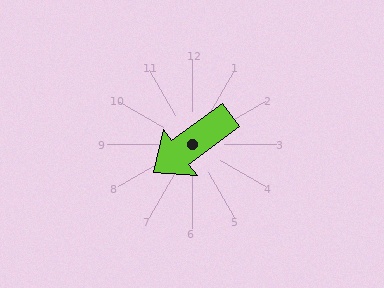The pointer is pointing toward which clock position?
Roughly 8 o'clock.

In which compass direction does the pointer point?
Southwest.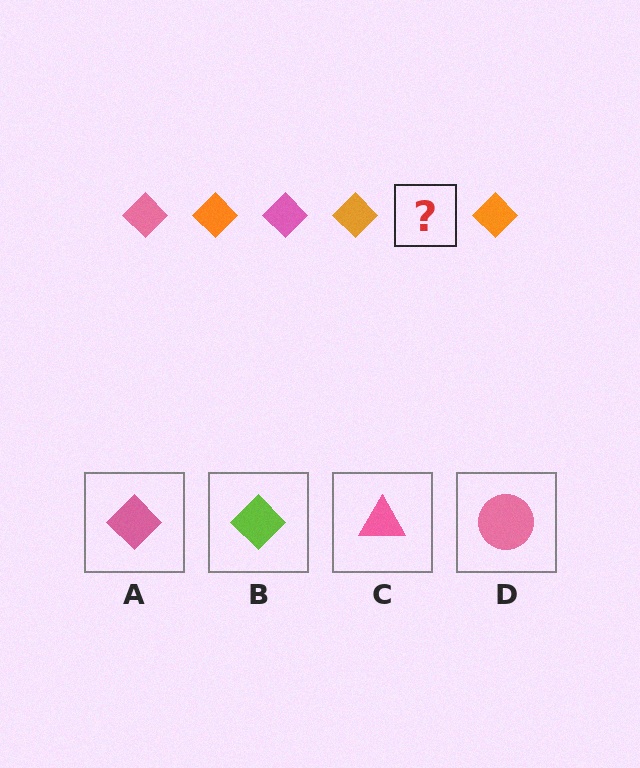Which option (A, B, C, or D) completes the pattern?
A.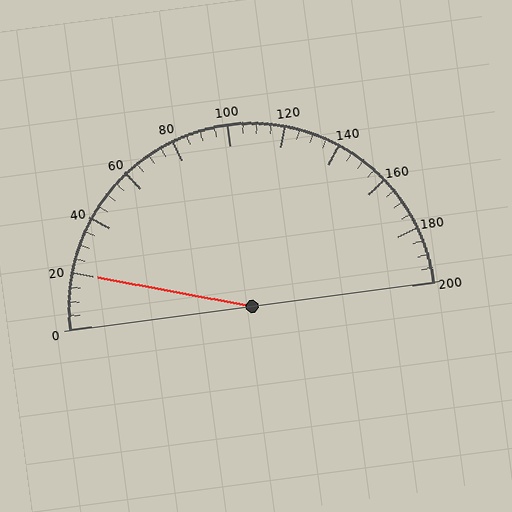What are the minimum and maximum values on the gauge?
The gauge ranges from 0 to 200.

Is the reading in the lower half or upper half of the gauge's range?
The reading is in the lower half of the range (0 to 200).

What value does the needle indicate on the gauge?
The needle indicates approximately 20.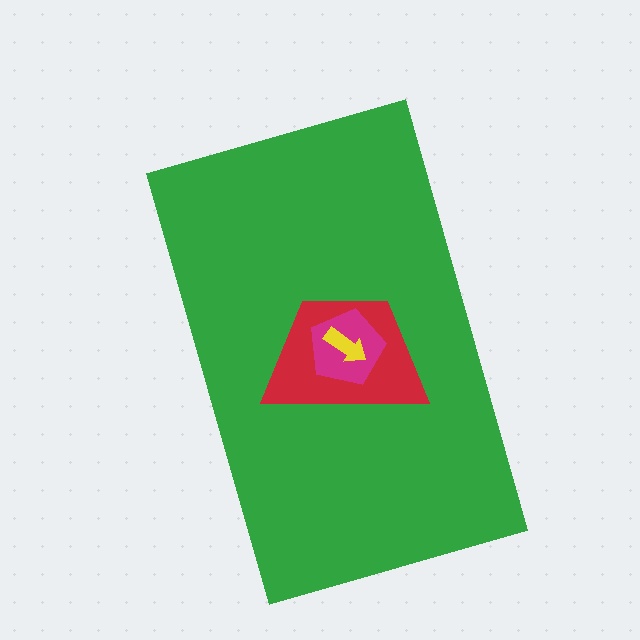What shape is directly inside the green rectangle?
The red trapezoid.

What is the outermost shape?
The green rectangle.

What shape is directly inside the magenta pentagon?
The yellow arrow.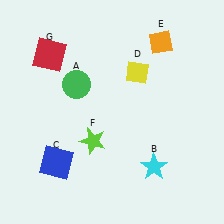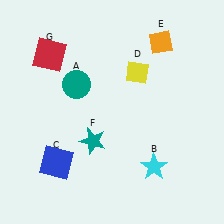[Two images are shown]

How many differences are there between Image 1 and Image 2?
There are 2 differences between the two images.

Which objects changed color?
A changed from green to teal. F changed from lime to teal.